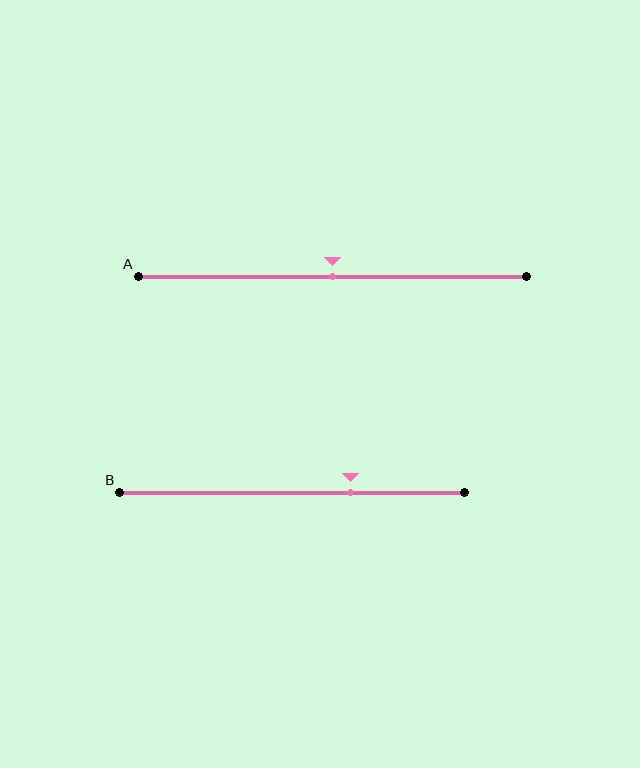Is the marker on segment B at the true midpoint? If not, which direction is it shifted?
No, the marker on segment B is shifted to the right by about 17% of the segment length.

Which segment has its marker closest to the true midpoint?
Segment A has its marker closest to the true midpoint.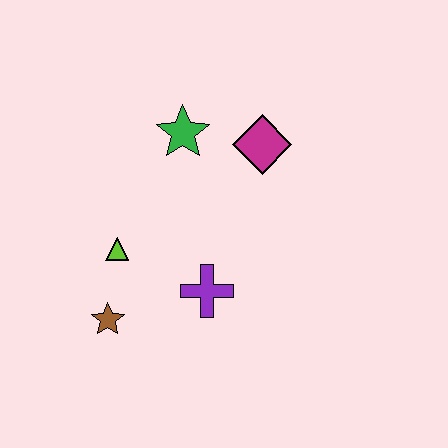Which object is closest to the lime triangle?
The brown star is closest to the lime triangle.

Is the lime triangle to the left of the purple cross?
Yes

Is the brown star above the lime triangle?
No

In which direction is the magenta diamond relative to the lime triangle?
The magenta diamond is to the right of the lime triangle.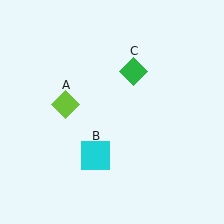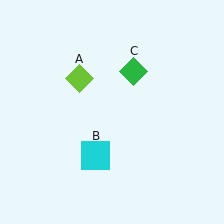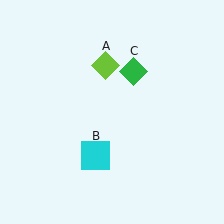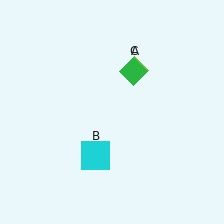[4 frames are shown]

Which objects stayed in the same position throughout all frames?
Cyan square (object B) and green diamond (object C) remained stationary.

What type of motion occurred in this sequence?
The lime diamond (object A) rotated clockwise around the center of the scene.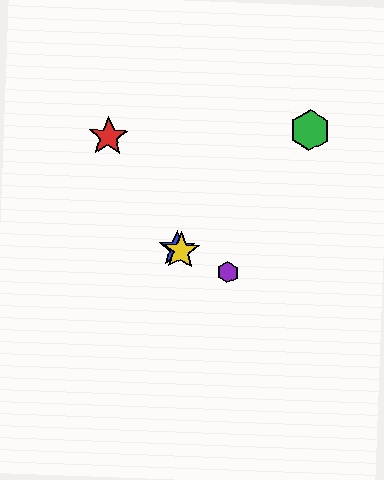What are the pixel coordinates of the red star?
The red star is at (108, 137).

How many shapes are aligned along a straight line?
3 shapes (the blue star, the yellow star, the purple hexagon) are aligned along a straight line.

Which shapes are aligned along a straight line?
The blue star, the yellow star, the purple hexagon are aligned along a straight line.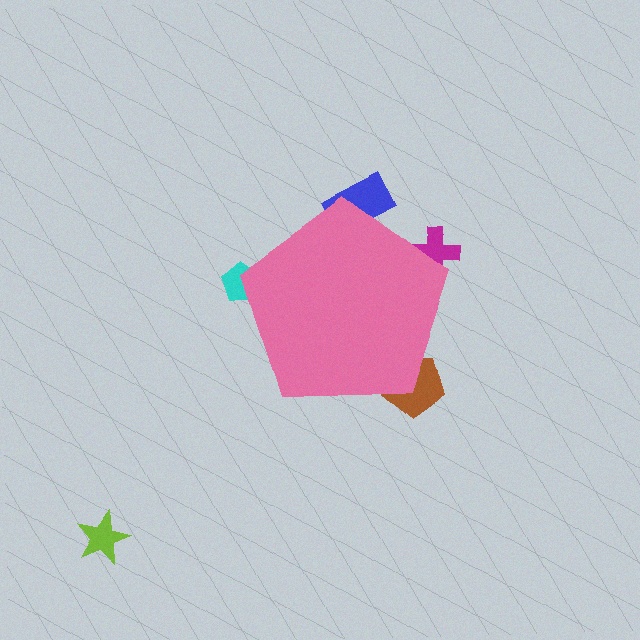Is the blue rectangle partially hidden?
Yes, the blue rectangle is partially hidden behind the pink pentagon.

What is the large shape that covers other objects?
A pink pentagon.